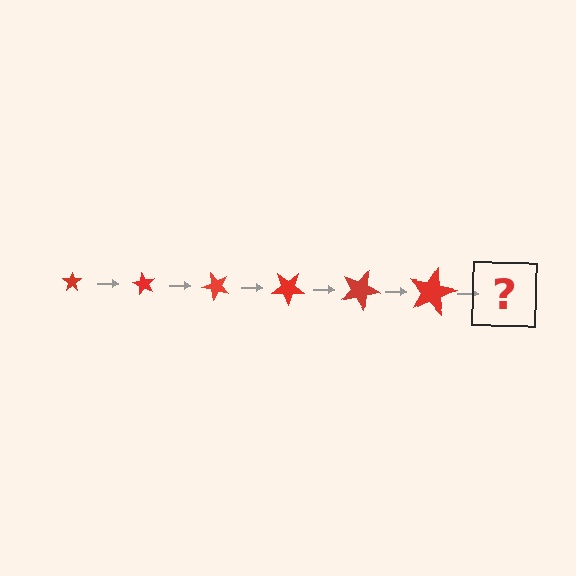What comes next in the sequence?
The next element should be a star, larger than the previous one and rotated 360 degrees from the start.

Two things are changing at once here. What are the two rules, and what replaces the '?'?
The two rules are that the star grows larger each step and it rotates 60 degrees each step. The '?' should be a star, larger than the previous one and rotated 360 degrees from the start.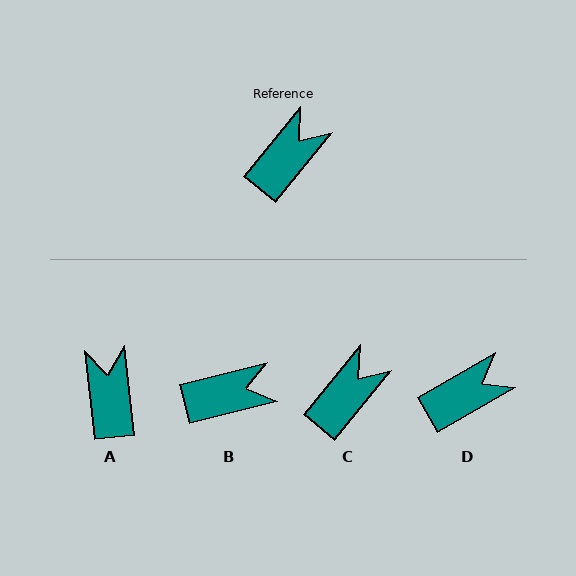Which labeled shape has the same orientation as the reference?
C.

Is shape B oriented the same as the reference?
No, it is off by about 37 degrees.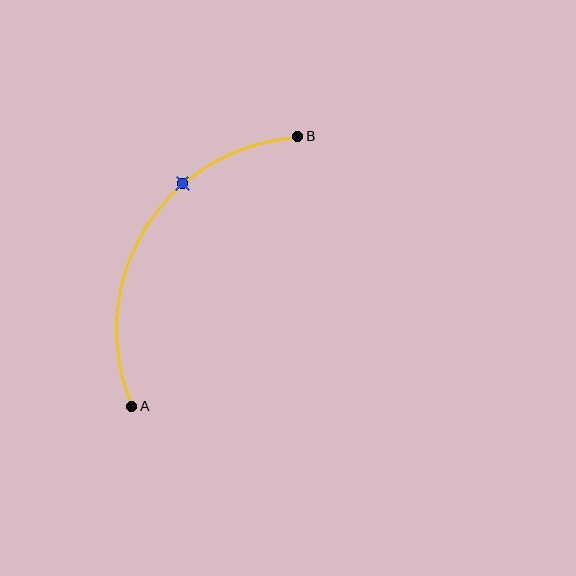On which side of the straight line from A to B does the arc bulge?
The arc bulges to the left of the straight line connecting A and B.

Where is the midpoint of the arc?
The arc midpoint is the point on the curve farthest from the straight line joining A and B. It sits to the left of that line.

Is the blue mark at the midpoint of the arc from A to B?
No. The blue mark lies on the arc but is closer to endpoint B. The arc midpoint would be at the point on the curve equidistant along the arc from both A and B.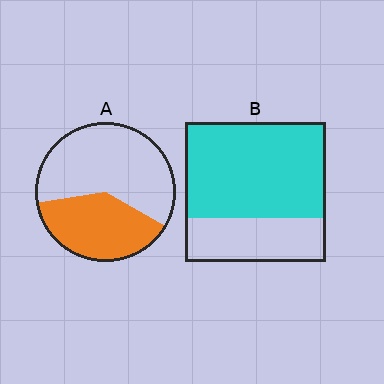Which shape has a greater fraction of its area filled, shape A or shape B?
Shape B.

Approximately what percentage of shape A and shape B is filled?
A is approximately 40% and B is approximately 70%.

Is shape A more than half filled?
No.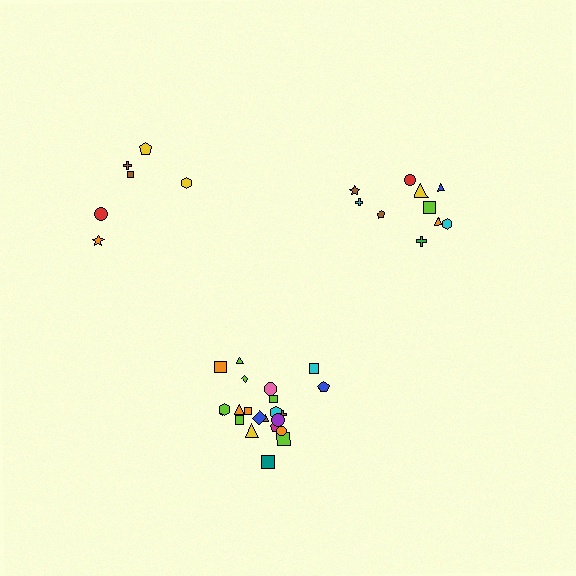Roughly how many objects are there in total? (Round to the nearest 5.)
Roughly 40 objects in total.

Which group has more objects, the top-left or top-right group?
The top-right group.